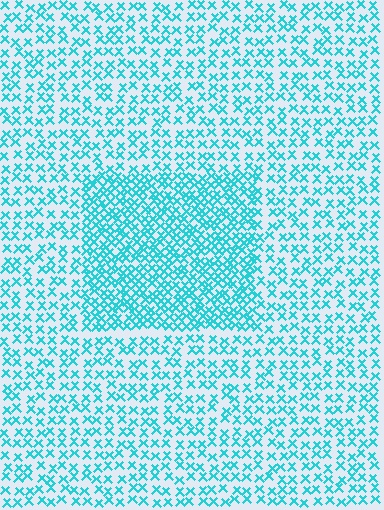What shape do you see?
I see a rectangle.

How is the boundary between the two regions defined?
The boundary is defined by a change in element density (approximately 2.0x ratio). All elements are the same color, size, and shape.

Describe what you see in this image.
The image contains small cyan elements arranged at two different densities. A rectangle-shaped region is visible where the elements are more densely packed than the surrounding area.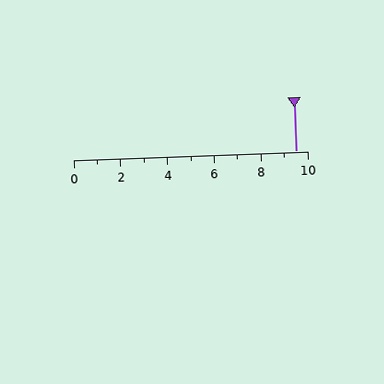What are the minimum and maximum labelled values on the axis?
The axis runs from 0 to 10.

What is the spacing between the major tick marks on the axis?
The major ticks are spaced 2 apart.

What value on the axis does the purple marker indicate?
The marker indicates approximately 9.5.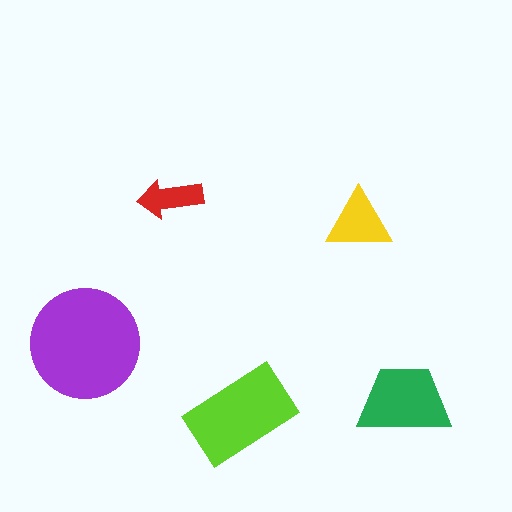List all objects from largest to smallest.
The purple circle, the lime rectangle, the green trapezoid, the yellow triangle, the red arrow.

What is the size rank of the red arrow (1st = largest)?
5th.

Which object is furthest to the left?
The purple circle is leftmost.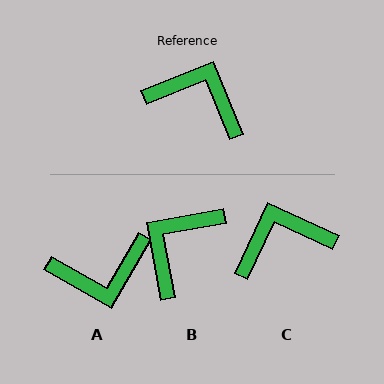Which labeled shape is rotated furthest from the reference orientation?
A, about 142 degrees away.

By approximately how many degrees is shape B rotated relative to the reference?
Approximately 79 degrees counter-clockwise.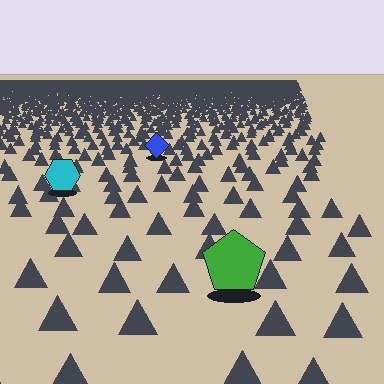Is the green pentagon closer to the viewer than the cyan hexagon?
Yes. The green pentagon is closer — you can tell from the texture gradient: the ground texture is coarser near it.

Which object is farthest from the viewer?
The blue diamond is farthest from the viewer. It appears smaller and the ground texture around it is denser.